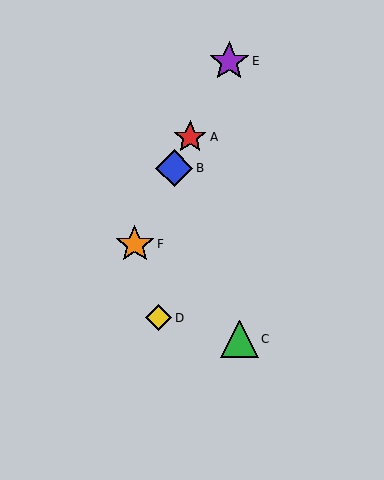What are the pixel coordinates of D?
Object D is at (159, 318).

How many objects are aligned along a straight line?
4 objects (A, B, E, F) are aligned along a straight line.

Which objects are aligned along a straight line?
Objects A, B, E, F are aligned along a straight line.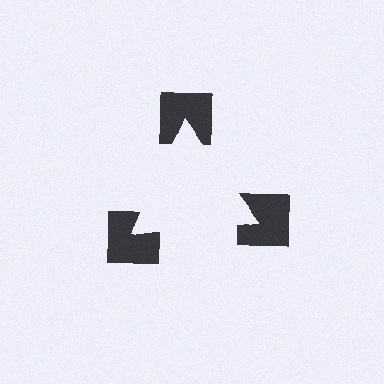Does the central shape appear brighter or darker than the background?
It typically appears slightly brighter than the background, even though no actual brightness change is drawn.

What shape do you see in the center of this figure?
An illusory triangle — its edges are inferred from the aligned wedge cuts in the notched squares, not physically drawn.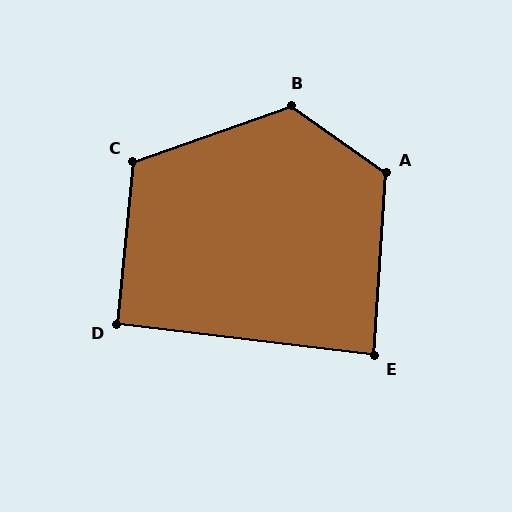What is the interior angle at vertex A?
Approximately 122 degrees (obtuse).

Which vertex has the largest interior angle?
B, at approximately 125 degrees.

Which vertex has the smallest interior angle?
E, at approximately 87 degrees.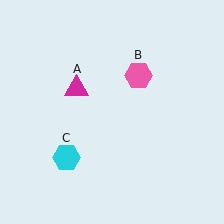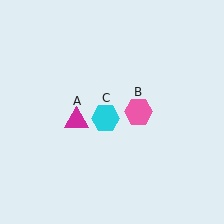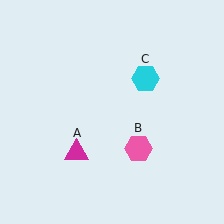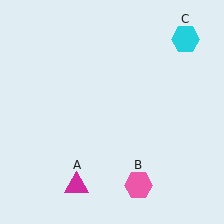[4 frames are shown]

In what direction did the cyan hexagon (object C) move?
The cyan hexagon (object C) moved up and to the right.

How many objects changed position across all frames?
3 objects changed position: magenta triangle (object A), pink hexagon (object B), cyan hexagon (object C).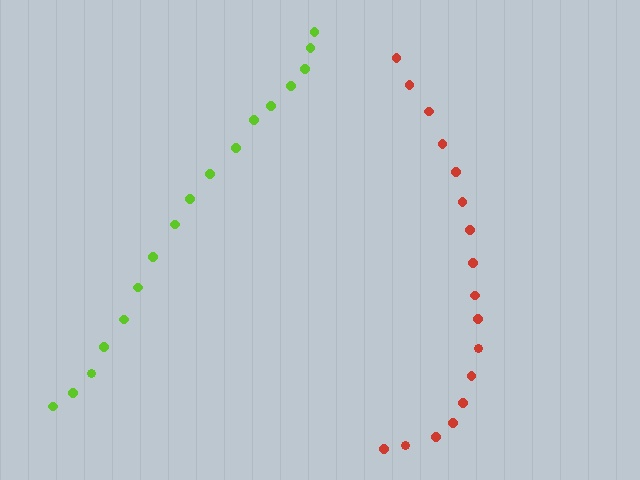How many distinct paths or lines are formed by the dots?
There are 2 distinct paths.